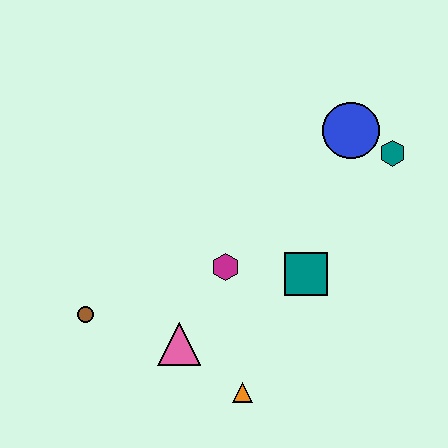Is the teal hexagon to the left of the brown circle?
No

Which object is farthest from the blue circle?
The brown circle is farthest from the blue circle.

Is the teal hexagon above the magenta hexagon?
Yes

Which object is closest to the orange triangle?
The pink triangle is closest to the orange triangle.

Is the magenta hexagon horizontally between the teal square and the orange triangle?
No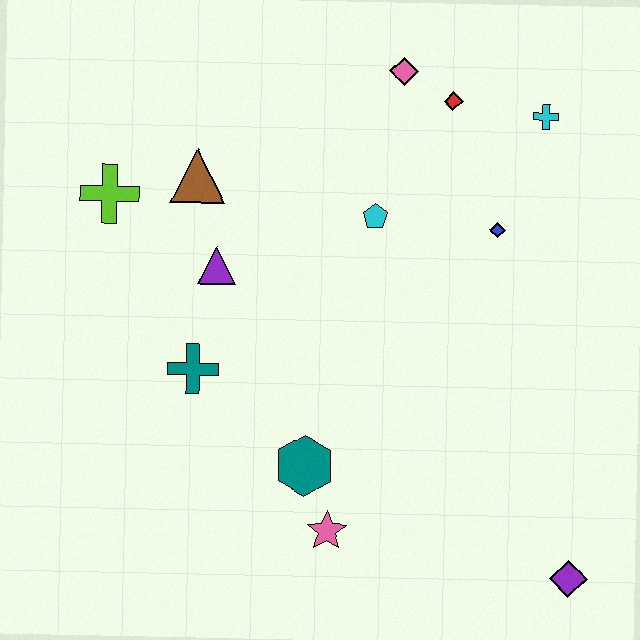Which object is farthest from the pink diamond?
The purple diamond is farthest from the pink diamond.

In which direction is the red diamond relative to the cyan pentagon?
The red diamond is above the cyan pentagon.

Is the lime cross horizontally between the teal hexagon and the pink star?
No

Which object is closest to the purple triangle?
The brown triangle is closest to the purple triangle.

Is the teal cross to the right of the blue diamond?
No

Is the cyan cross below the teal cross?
No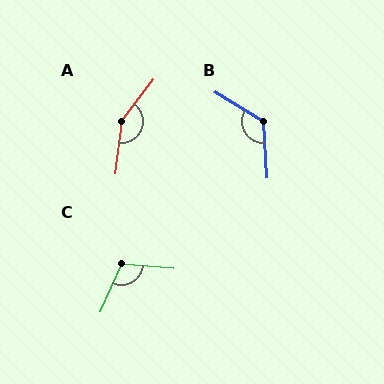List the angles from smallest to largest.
C (110°), B (125°), A (149°).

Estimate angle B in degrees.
Approximately 125 degrees.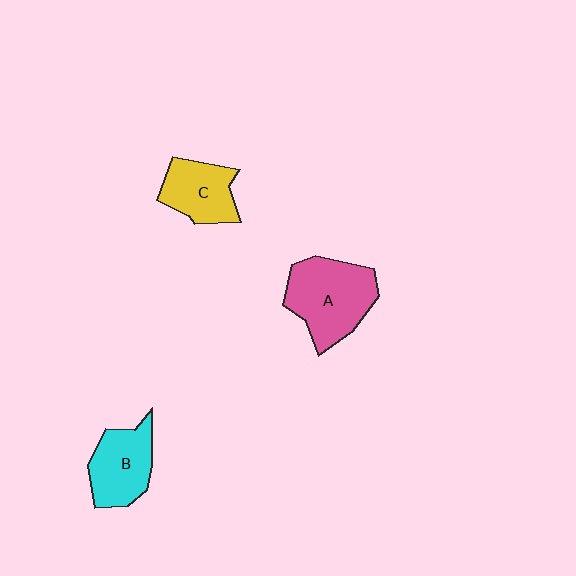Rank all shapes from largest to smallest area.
From largest to smallest: A (pink), B (cyan), C (yellow).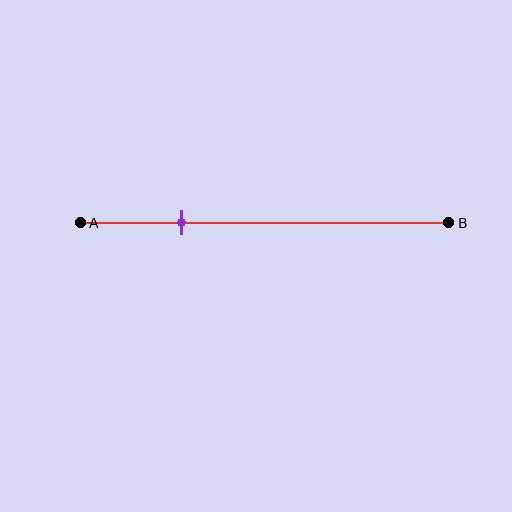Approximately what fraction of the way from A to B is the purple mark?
The purple mark is approximately 30% of the way from A to B.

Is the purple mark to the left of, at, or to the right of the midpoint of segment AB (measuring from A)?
The purple mark is to the left of the midpoint of segment AB.